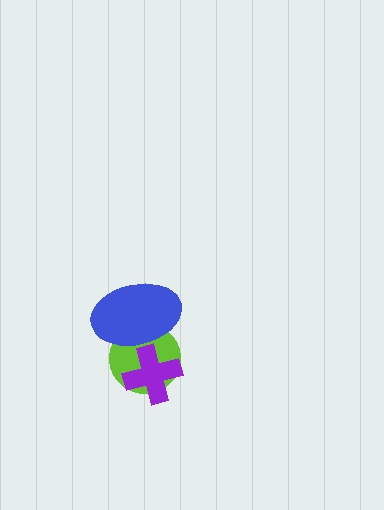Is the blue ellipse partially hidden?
No, no other shape covers it.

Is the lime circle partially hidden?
Yes, it is partially covered by another shape.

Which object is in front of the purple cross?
The blue ellipse is in front of the purple cross.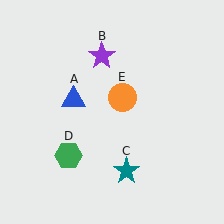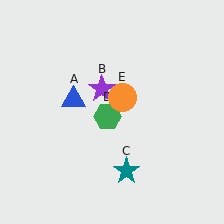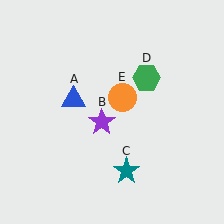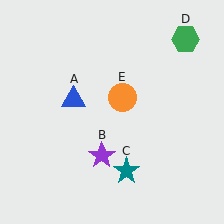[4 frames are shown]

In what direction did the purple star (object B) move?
The purple star (object B) moved down.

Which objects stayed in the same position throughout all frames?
Blue triangle (object A) and teal star (object C) and orange circle (object E) remained stationary.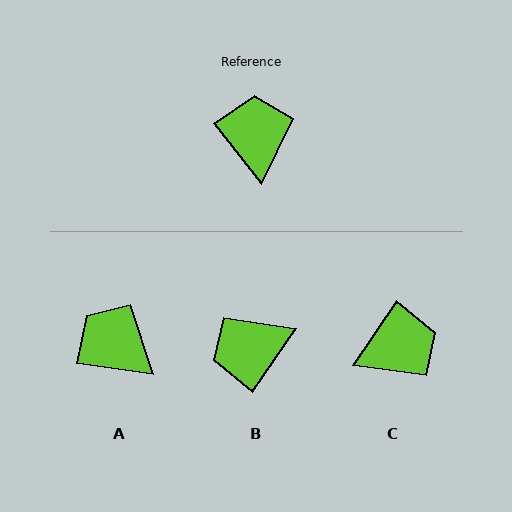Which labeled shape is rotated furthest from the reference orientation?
B, about 107 degrees away.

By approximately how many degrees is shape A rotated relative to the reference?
Approximately 44 degrees counter-clockwise.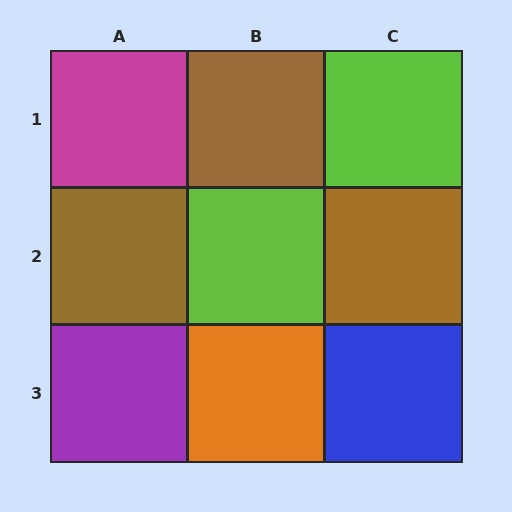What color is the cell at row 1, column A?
Magenta.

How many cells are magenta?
1 cell is magenta.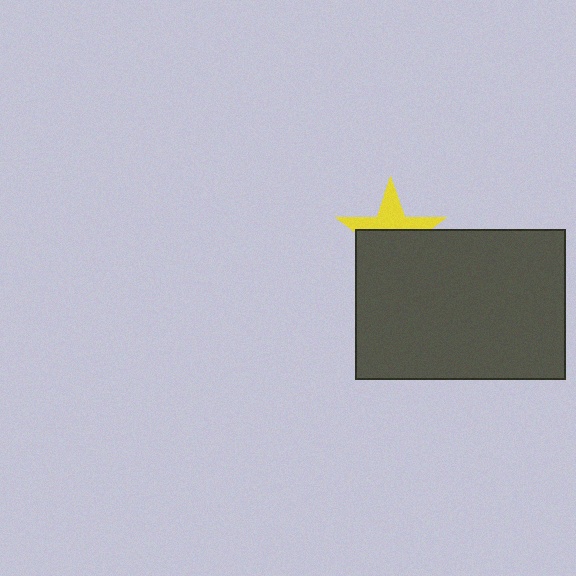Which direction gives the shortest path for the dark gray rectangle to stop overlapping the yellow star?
Moving down gives the shortest separation.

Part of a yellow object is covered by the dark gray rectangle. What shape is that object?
It is a star.